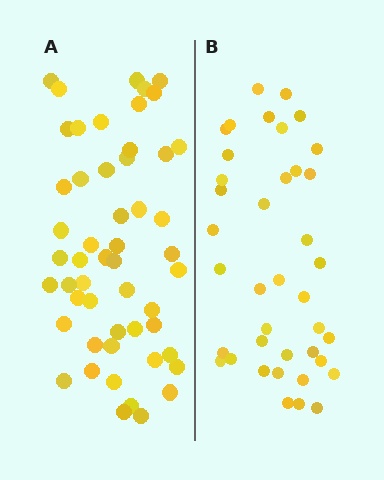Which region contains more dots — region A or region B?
Region A (the left region) has more dots.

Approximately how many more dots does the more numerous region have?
Region A has approximately 15 more dots than region B.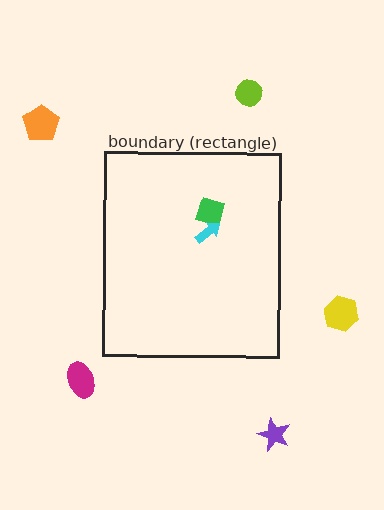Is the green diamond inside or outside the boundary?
Inside.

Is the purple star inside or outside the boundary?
Outside.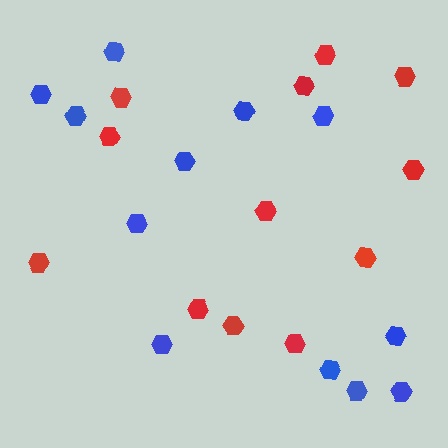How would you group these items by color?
There are 2 groups: one group of red hexagons (12) and one group of blue hexagons (12).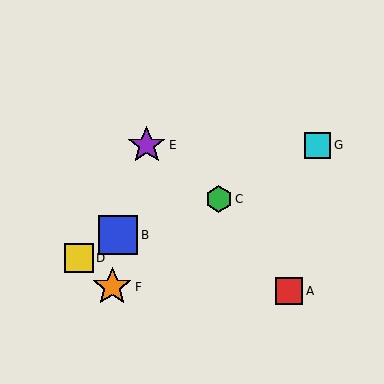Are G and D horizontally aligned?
No, G is at y≈145 and D is at y≈258.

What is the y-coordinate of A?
Object A is at y≈291.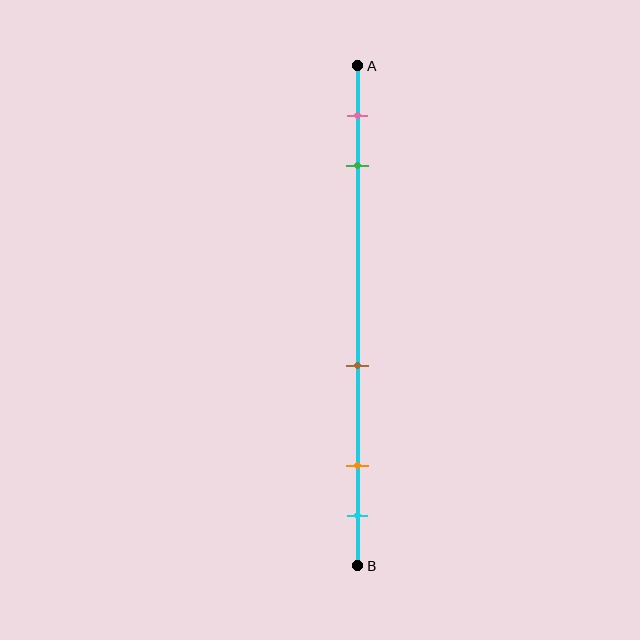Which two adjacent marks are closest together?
The orange and cyan marks are the closest adjacent pair.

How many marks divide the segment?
There are 5 marks dividing the segment.